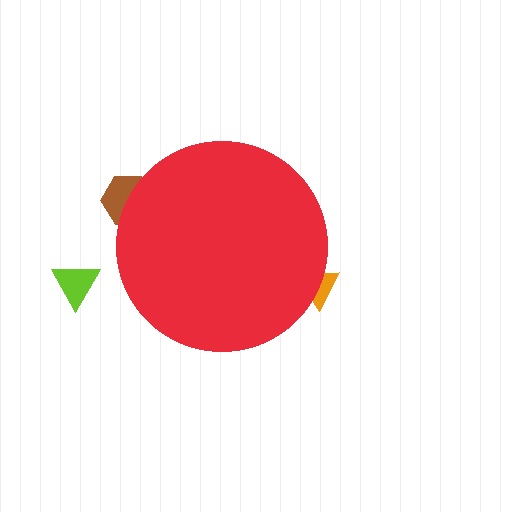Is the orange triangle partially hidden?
Yes, the orange triangle is partially hidden behind the red circle.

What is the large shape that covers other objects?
A red circle.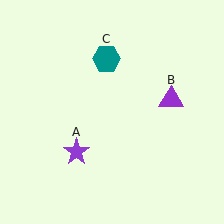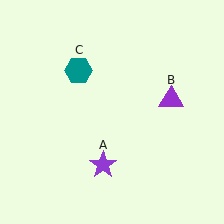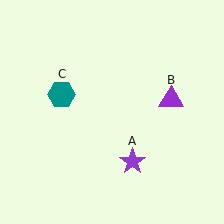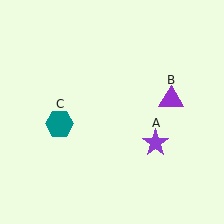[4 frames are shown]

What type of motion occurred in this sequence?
The purple star (object A), teal hexagon (object C) rotated counterclockwise around the center of the scene.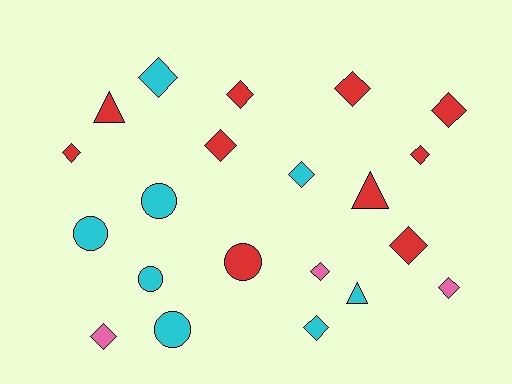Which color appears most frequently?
Red, with 10 objects.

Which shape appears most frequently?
Diamond, with 13 objects.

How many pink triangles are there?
There are no pink triangles.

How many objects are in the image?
There are 21 objects.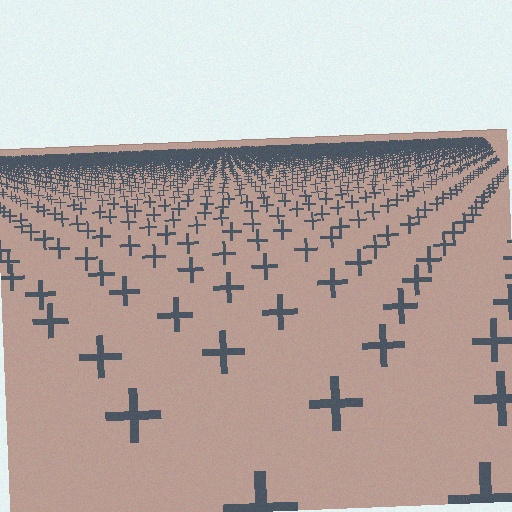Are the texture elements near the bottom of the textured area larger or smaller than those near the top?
Larger. Near the bottom, elements are closer to the viewer and appear at a bigger on-screen size.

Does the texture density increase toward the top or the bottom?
Density increases toward the top.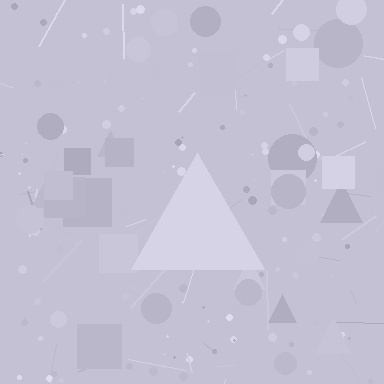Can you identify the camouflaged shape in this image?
The camouflaged shape is a triangle.